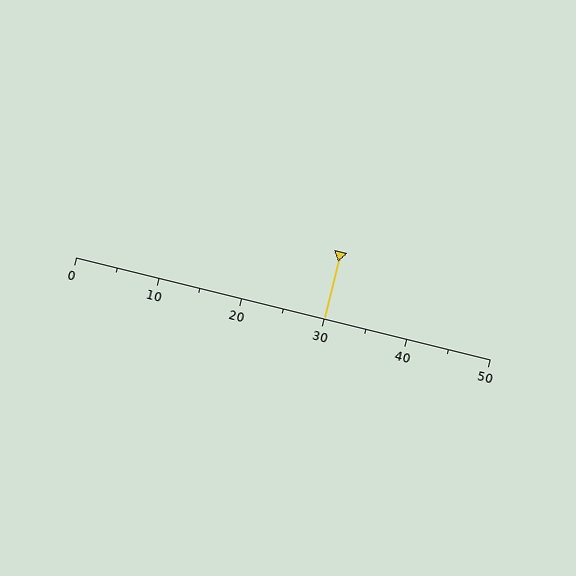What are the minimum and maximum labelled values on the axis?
The axis runs from 0 to 50.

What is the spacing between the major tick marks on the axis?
The major ticks are spaced 10 apart.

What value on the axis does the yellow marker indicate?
The marker indicates approximately 30.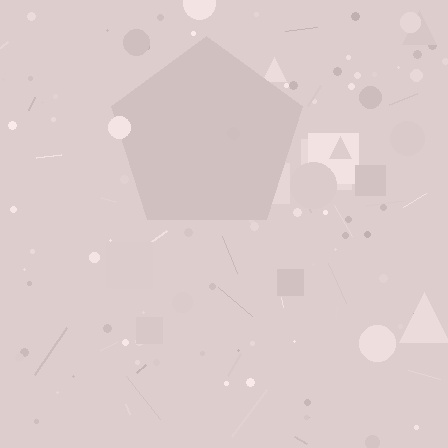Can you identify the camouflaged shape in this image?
The camouflaged shape is a pentagon.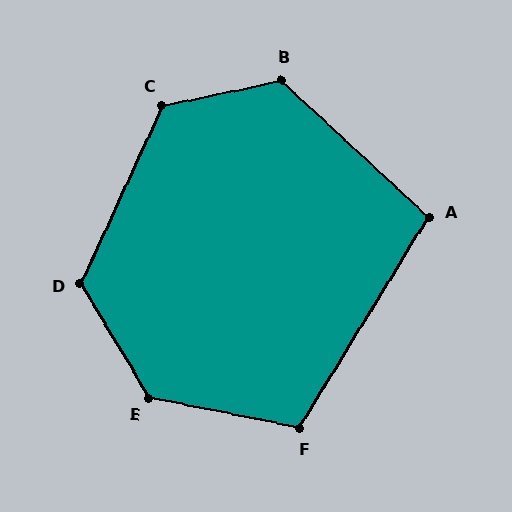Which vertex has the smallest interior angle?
A, at approximately 101 degrees.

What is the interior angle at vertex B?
Approximately 125 degrees (obtuse).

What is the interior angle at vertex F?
Approximately 110 degrees (obtuse).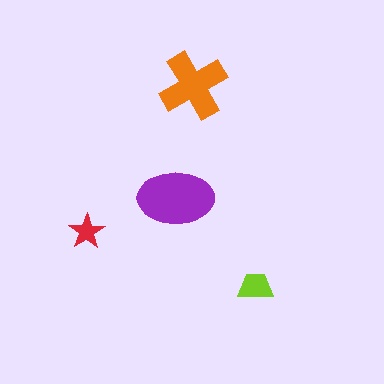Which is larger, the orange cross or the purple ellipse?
The purple ellipse.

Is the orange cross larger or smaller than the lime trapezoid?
Larger.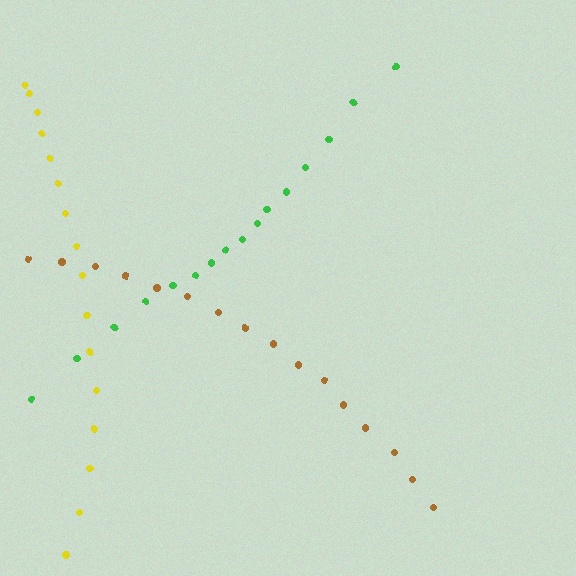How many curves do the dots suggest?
There are 3 distinct paths.